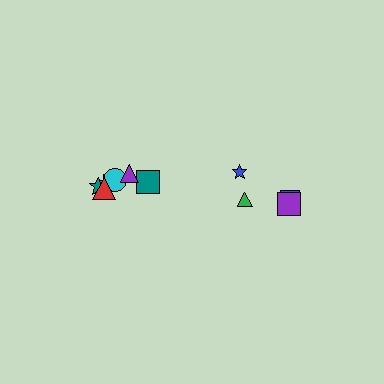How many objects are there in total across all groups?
There are 10 objects.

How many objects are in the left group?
There are 6 objects.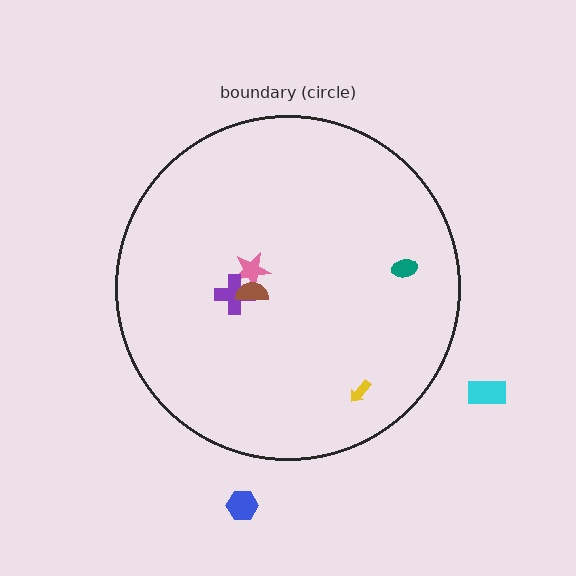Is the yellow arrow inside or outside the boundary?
Inside.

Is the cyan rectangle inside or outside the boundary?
Outside.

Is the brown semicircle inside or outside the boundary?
Inside.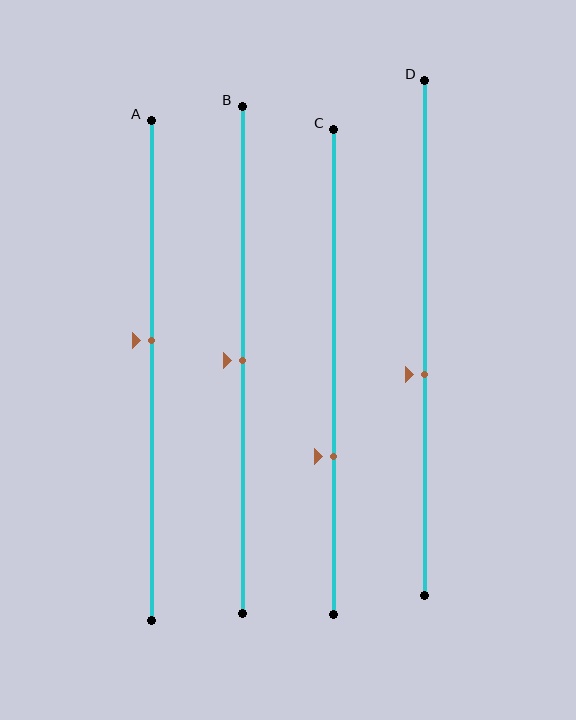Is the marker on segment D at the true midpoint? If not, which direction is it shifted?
No, the marker on segment D is shifted downward by about 7% of the segment length.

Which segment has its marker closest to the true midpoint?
Segment B has its marker closest to the true midpoint.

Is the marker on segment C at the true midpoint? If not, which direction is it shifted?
No, the marker on segment C is shifted downward by about 17% of the segment length.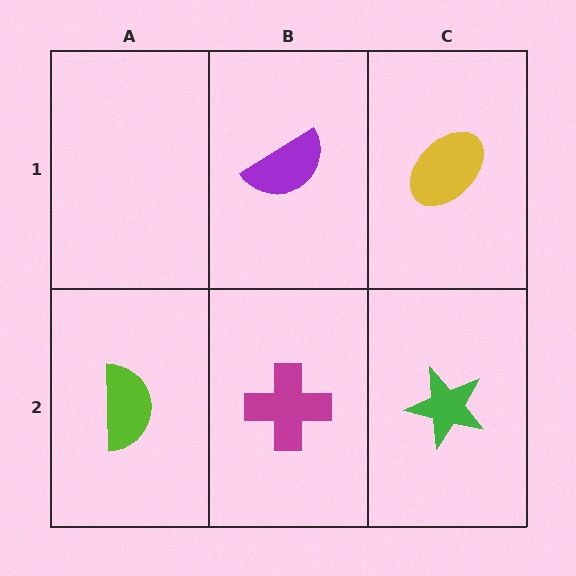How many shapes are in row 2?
3 shapes.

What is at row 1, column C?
A yellow ellipse.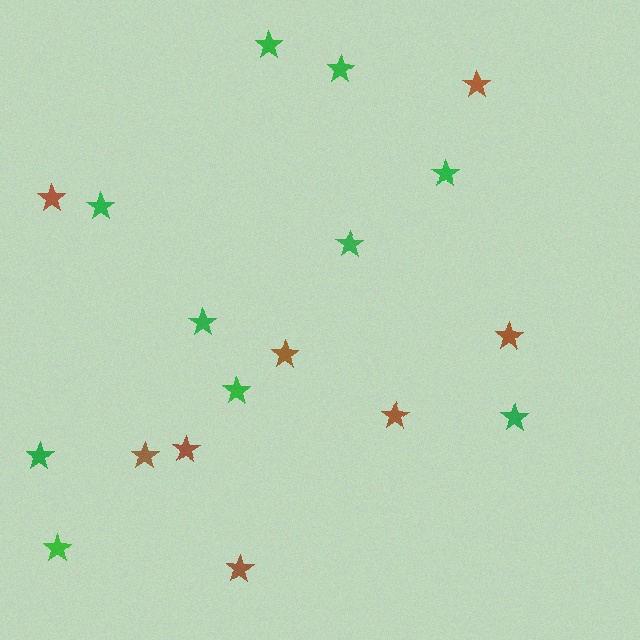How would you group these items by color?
There are 2 groups: one group of green stars (10) and one group of brown stars (8).